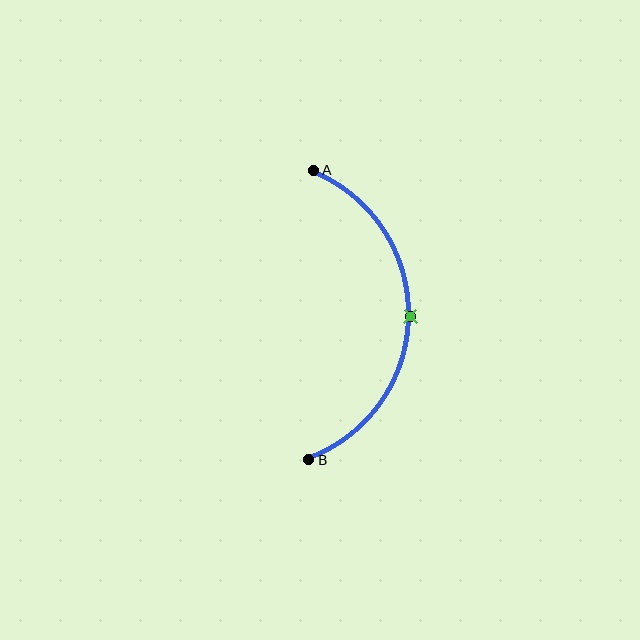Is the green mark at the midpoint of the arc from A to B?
Yes. The green mark lies on the arc at equal arc-length from both A and B — it is the arc midpoint.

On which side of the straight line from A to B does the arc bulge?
The arc bulges to the right of the straight line connecting A and B.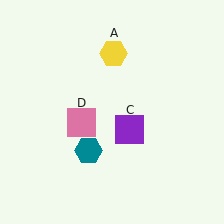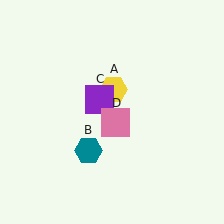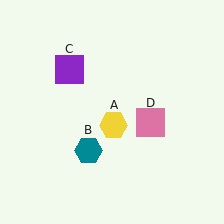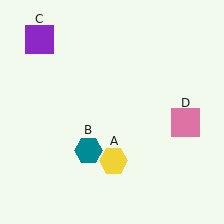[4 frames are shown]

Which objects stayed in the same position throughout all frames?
Teal hexagon (object B) remained stationary.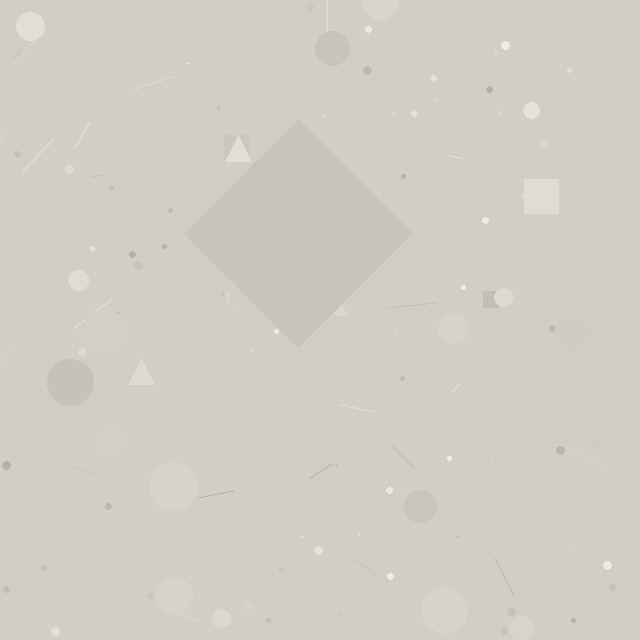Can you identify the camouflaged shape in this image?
The camouflaged shape is a diamond.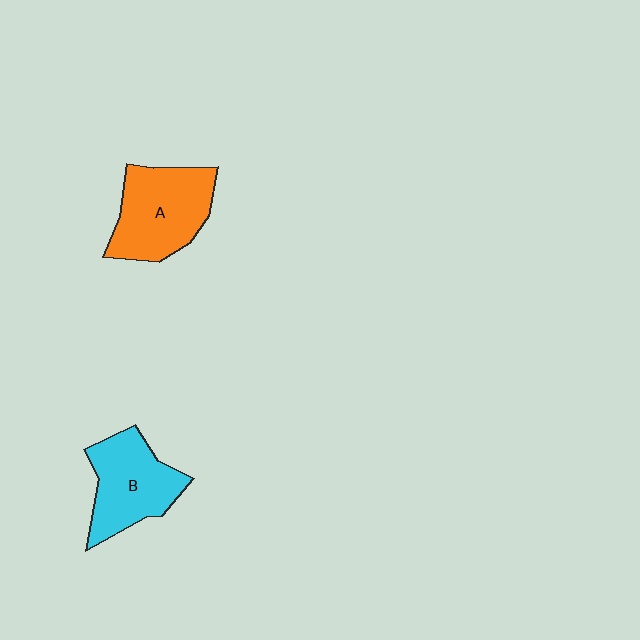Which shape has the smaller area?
Shape B (cyan).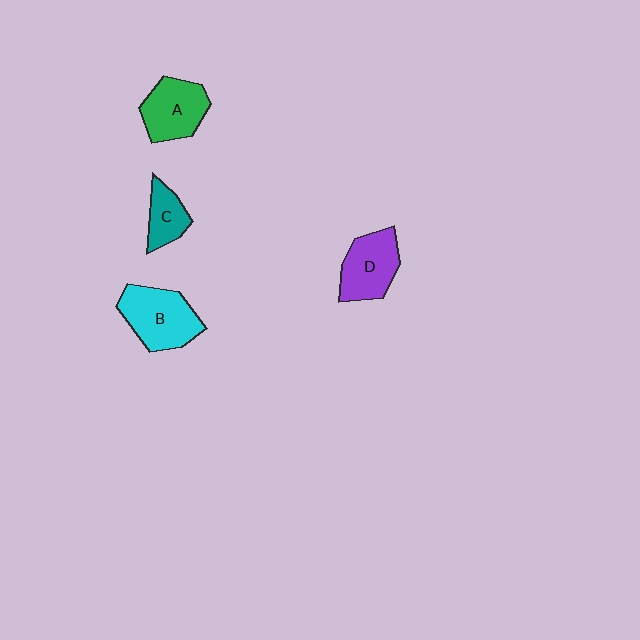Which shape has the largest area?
Shape B (cyan).